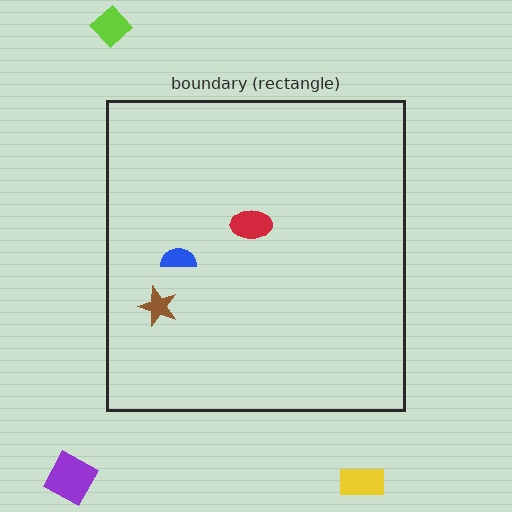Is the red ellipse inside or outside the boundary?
Inside.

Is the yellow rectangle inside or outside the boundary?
Outside.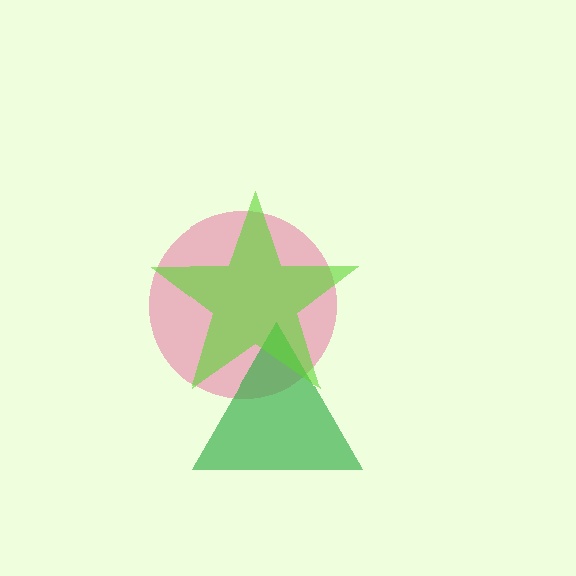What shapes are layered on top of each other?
The layered shapes are: a pink circle, a green triangle, a lime star.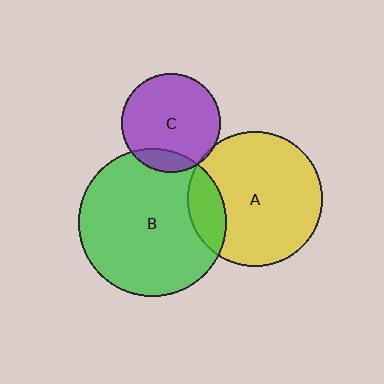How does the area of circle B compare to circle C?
Approximately 2.2 times.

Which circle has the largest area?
Circle B (green).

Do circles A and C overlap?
Yes.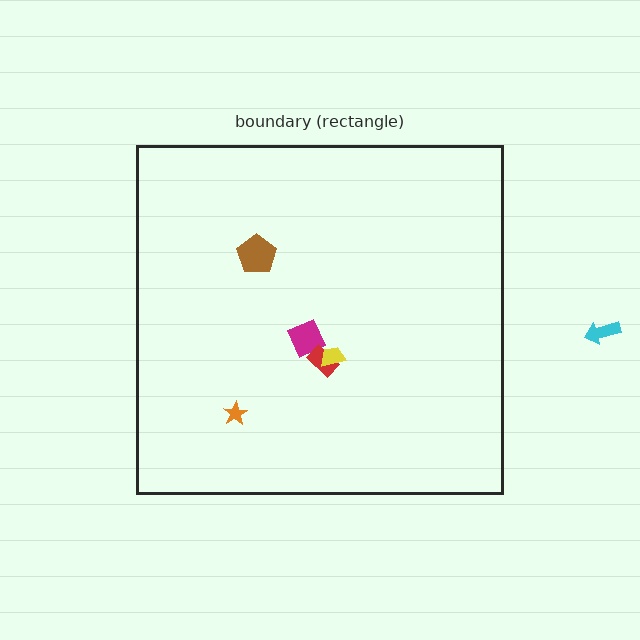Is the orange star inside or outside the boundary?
Inside.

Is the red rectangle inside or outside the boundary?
Inside.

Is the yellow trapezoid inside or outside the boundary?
Inside.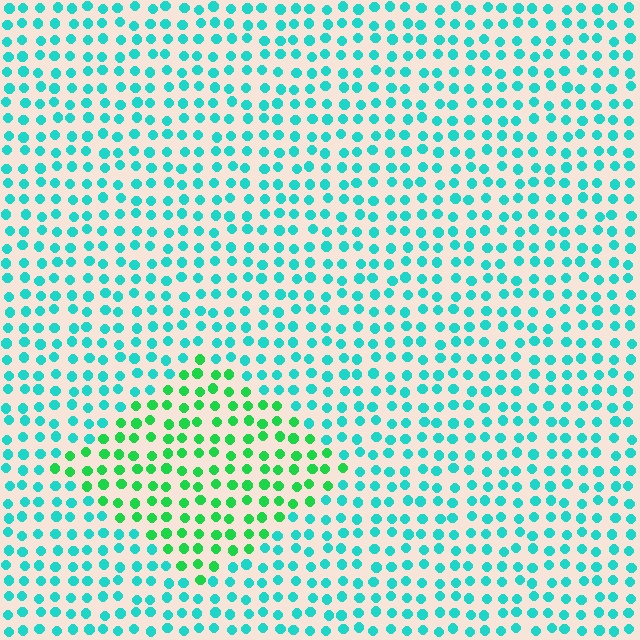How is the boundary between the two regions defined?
The boundary is defined purely by a slight shift in hue (about 42 degrees). Spacing, size, and orientation are identical on both sides.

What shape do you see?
I see a diamond.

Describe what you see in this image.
The image is filled with small cyan elements in a uniform arrangement. A diamond-shaped region is visible where the elements are tinted to a slightly different hue, forming a subtle color boundary.